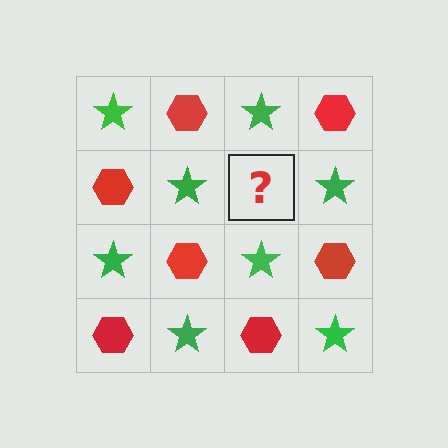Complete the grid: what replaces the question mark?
The question mark should be replaced with a red hexagon.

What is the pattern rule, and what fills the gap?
The rule is that it alternates green star and red hexagon in a checkerboard pattern. The gap should be filled with a red hexagon.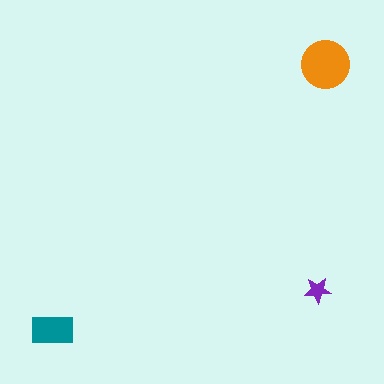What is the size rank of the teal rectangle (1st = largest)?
2nd.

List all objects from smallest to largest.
The purple star, the teal rectangle, the orange circle.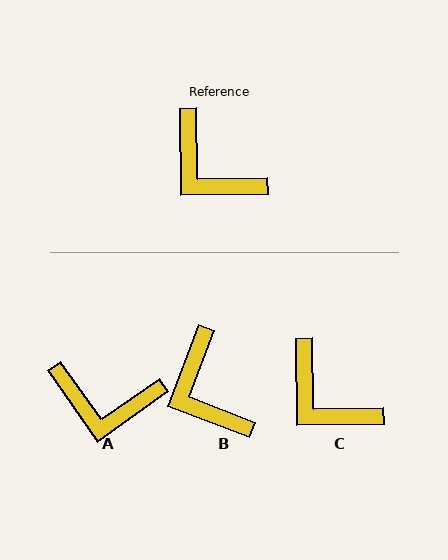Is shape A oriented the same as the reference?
No, it is off by about 35 degrees.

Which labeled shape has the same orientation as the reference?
C.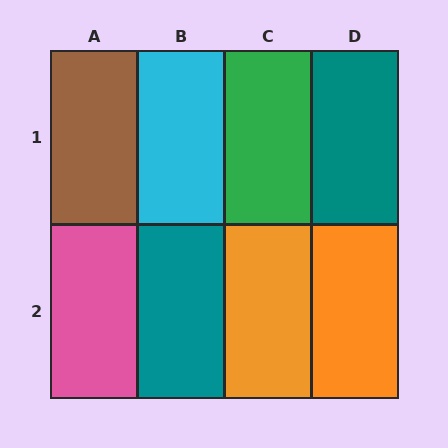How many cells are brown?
1 cell is brown.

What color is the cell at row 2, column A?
Pink.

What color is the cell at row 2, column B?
Teal.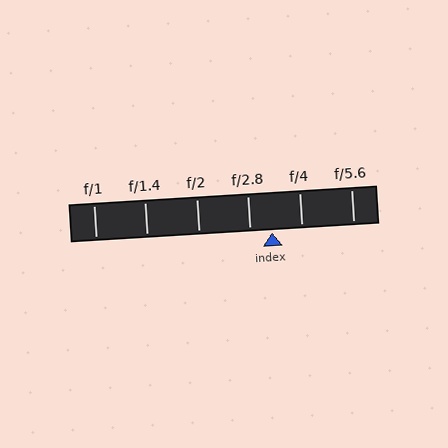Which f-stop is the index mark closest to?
The index mark is closest to f/2.8.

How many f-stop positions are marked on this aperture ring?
There are 6 f-stop positions marked.